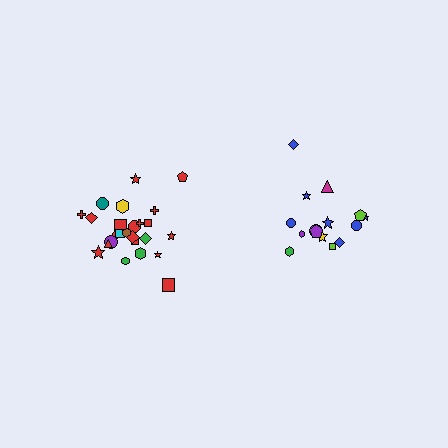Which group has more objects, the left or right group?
The left group.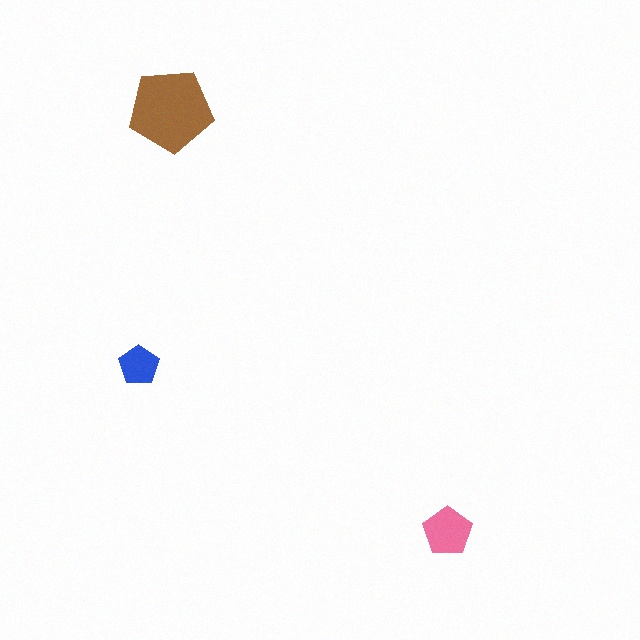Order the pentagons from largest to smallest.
the brown one, the pink one, the blue one.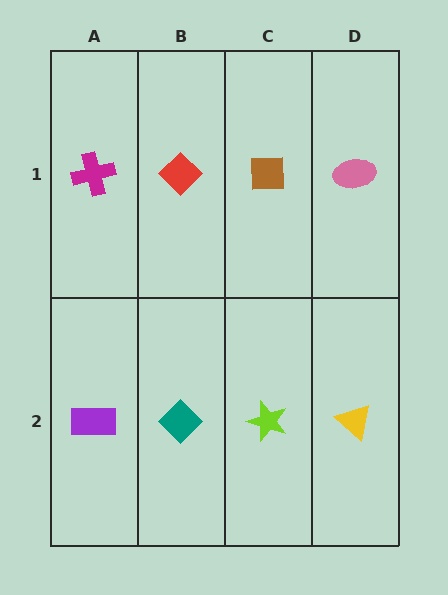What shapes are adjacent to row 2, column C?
A brown square (row 1, column C), a teal diamond (row 2, column B), a yellow triangle (row 2, column D).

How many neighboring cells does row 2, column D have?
2.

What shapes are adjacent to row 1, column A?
A purple rectangle (row 2, column A), a red diamond (row 1, column B).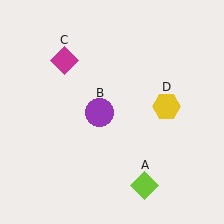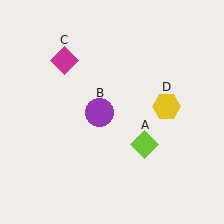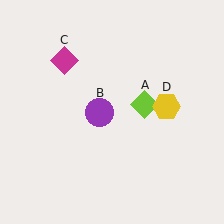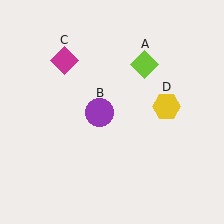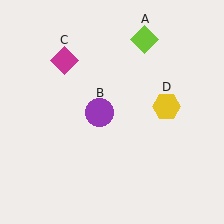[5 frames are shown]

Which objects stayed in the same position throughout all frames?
Purple circle (object B) and magenta diamond (object C) and yellow hexagon (object D) remained stationary.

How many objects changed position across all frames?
1 object changed position: lime diamond (object A).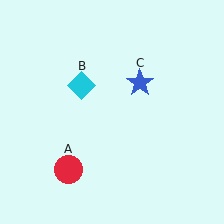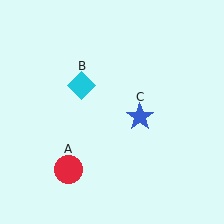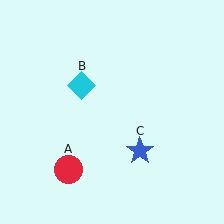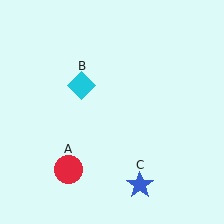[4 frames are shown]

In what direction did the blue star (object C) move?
The blue star (object C) moved down.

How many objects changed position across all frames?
1 object changed position: blue star (object C).